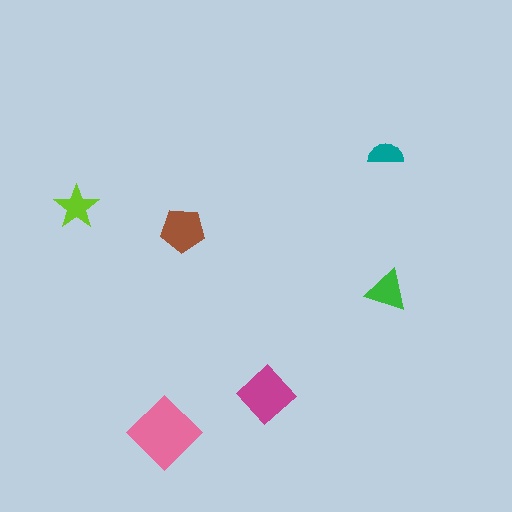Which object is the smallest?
The teal semicircle.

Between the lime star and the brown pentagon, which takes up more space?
The brown pentagon.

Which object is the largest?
The pink diamond.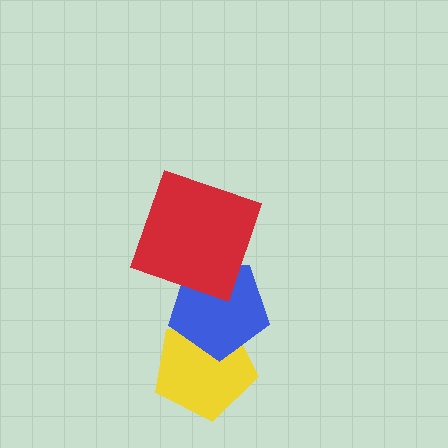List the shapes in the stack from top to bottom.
From top to bottom: the red square, the blue pentagon, the yellow pentagon.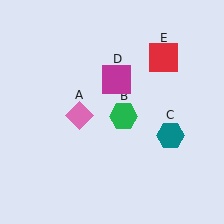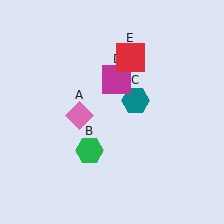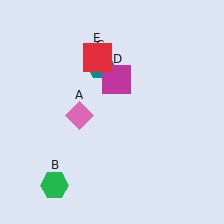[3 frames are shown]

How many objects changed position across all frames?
3 objects changed position: green hexagon (object B), teal hexagon (object C), red square (object E).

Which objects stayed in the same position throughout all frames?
Pink diamond (object A) and magenta square (object D) remained stationary.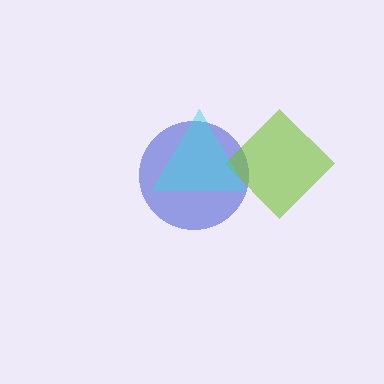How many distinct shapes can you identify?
There are 3 distinct shapes: a blue circle, a lime diamond, a cyan triangle.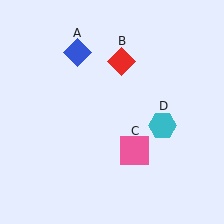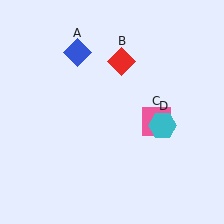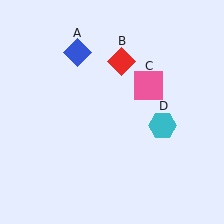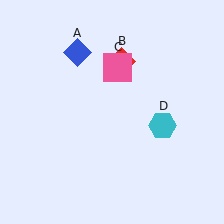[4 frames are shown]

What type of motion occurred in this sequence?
The pink square (object C) rotated counterclockwise around the center of the scene.